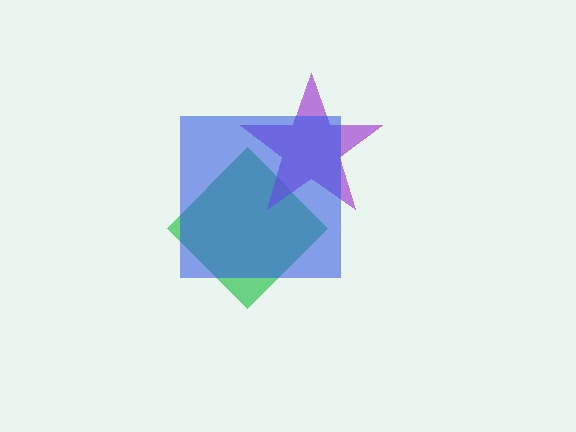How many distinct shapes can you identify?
There are 3 distinct shapes: a green diamond, a purple star, a blue square.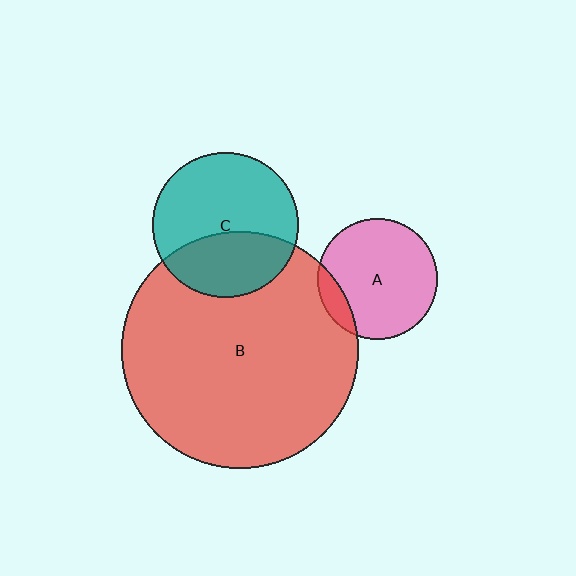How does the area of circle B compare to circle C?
Approximately 2.7 times.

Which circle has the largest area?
Circle B (red).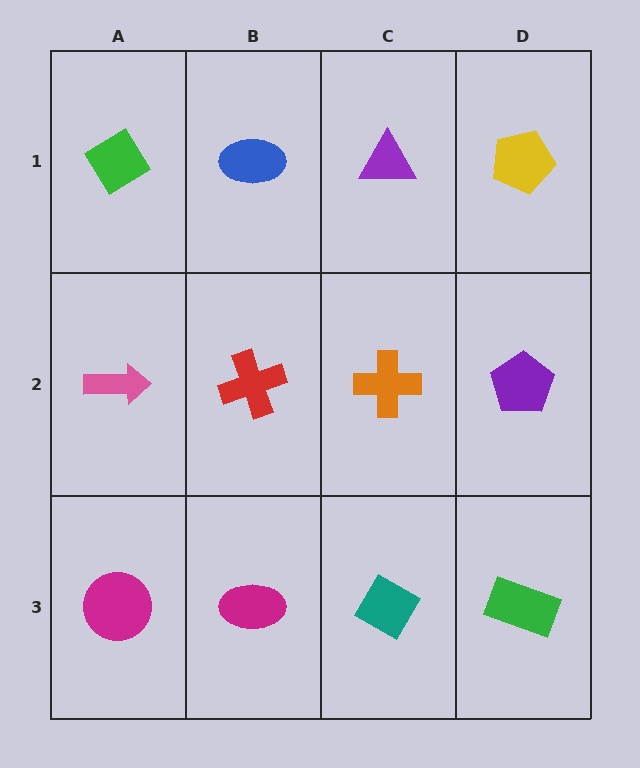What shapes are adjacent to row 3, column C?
An orange cross (row 2, column C), a magenta ellipse (row 3, column B), a green rectangle (row 3, column D).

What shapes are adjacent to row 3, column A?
A pink arrow (row 2, column A), a magenta ellipse (row 3, column B).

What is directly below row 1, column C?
An orange cross.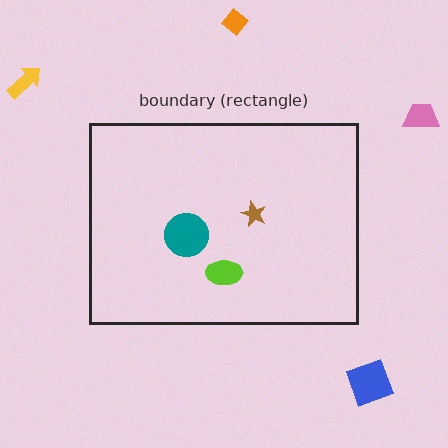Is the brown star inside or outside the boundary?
Inside.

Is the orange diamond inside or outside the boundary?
Outside.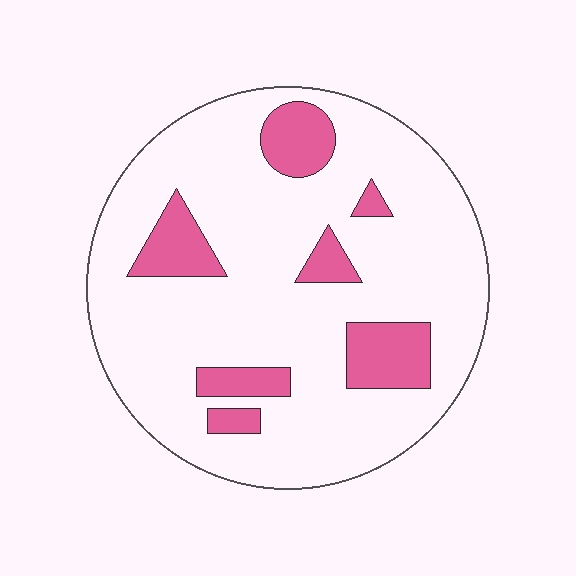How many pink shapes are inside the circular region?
7.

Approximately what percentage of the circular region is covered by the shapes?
Approximately 15%.